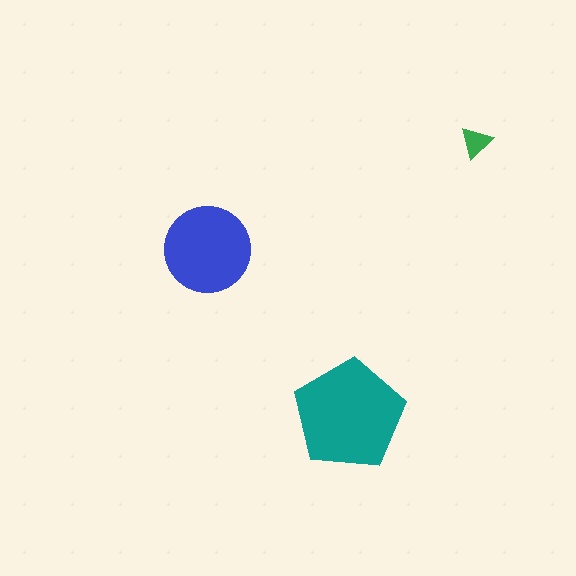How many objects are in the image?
There are 3 objects in the image.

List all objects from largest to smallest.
The teal pentagon, the blue circle, the green triangle.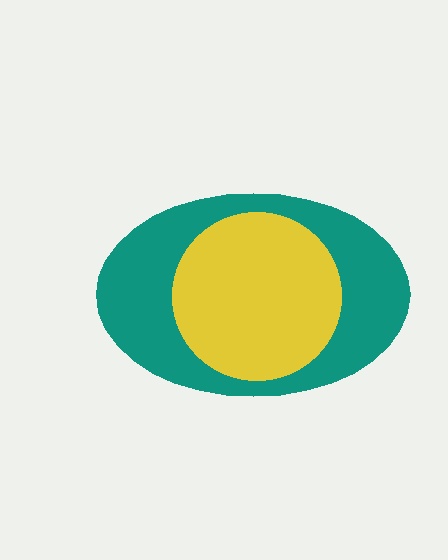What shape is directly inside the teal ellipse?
The yellow circle.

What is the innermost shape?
The yellow circle.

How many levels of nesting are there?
2.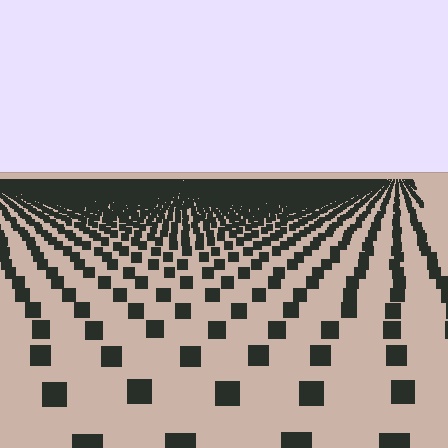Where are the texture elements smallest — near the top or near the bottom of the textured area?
Near the top.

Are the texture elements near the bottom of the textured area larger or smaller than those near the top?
Larger. Near the bottom, elements are closer to the viewer and appear at a bigger on-screen size.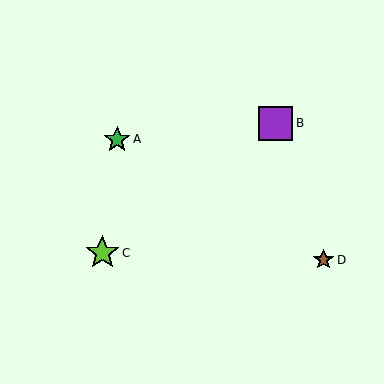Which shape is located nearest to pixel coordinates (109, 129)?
The green star (labeled A) at (117, 139) is nearest to that location.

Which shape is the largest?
The purple square (labeled B) is the largest.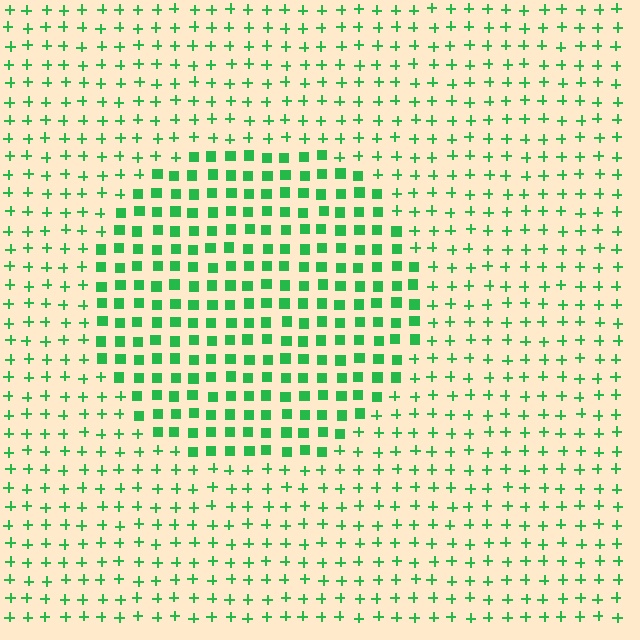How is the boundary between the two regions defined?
The boundary is defined by a change in element shape: squares inside vs. plus signs outside. All elements share the same color and spacing.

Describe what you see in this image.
The image is filled with small green elements arranged in a uniform grid. A circle-shaped region contains squares, while the surrounding area contains plus signs. The boundary is defined purely by the change in element shape.